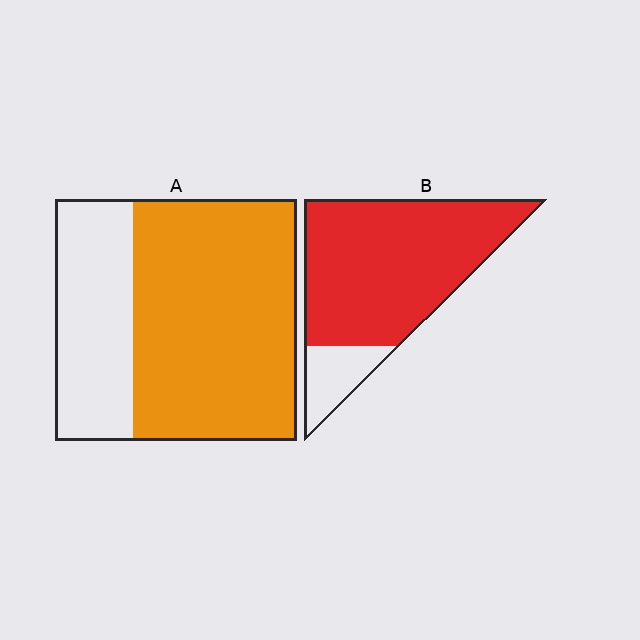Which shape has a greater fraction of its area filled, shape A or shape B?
Shape B.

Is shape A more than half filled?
Yes.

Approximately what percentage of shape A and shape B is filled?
A is approximately 70% and B is approximately 85%.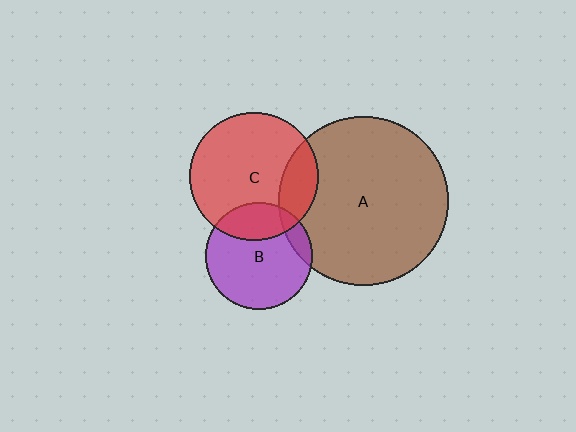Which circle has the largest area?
Circle A (brown).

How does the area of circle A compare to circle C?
Approximately 1.7 times.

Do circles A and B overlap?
Yes.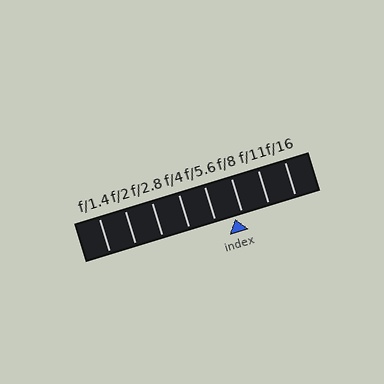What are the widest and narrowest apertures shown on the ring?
The widest aperture shown is f/1.4 and the narrowest is f/16.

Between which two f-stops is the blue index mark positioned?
The index mark is between f/5.6 and f/8.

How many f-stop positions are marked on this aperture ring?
There are 8 f-stop positions marked.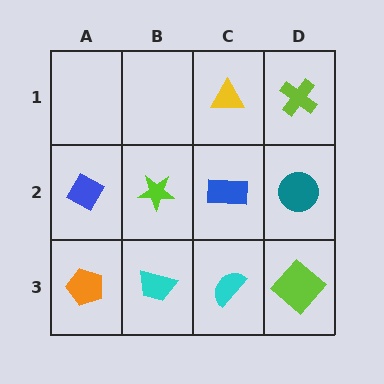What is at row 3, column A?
An orange pentagon.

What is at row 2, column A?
A blue diamond.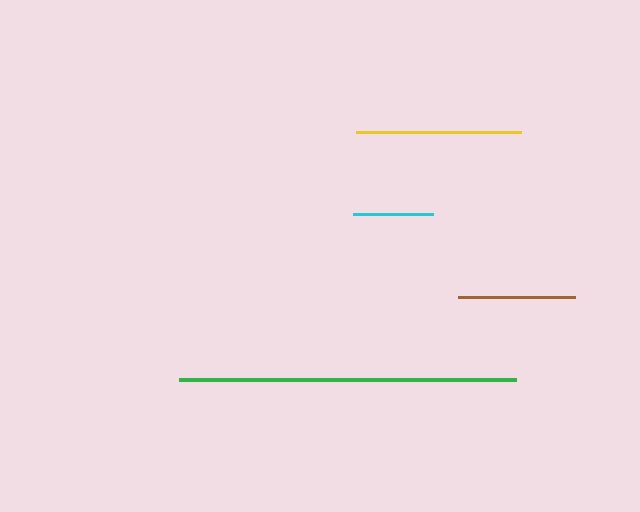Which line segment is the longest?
The green line is the longest at approximately 338 pixels.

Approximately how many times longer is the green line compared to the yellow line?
The green line is approximately 2.1 times the length of the yellow line.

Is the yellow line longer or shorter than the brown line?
The yellow line is longer than the brown line.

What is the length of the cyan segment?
The cyan segment is approximately 80 pixels long.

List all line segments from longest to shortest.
From longest to shortest: green, yellow, brown, cyan.